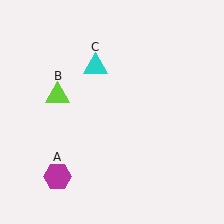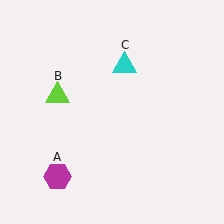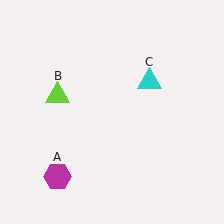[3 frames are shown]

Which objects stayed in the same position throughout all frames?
Magenta hexagon (object A) and lime triangle (object B) remained stationary.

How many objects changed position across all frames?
1 object changed position: cyan triangle (object C).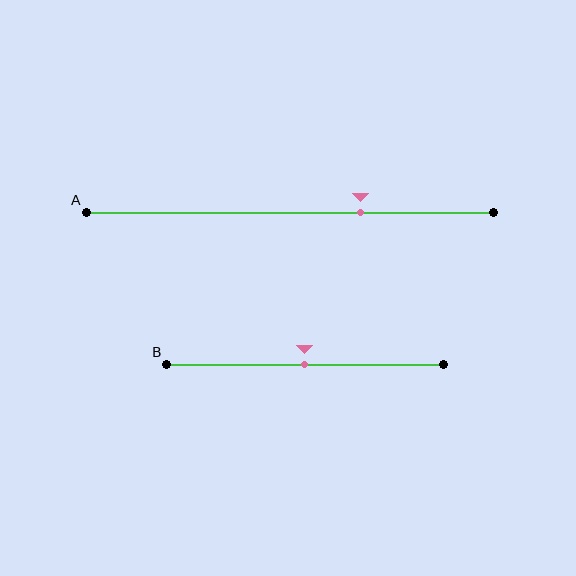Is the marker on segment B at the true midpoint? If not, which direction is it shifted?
Yes, the marker on segment B is at the true midpoint.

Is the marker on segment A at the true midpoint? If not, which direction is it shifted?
No, the marker on segment A is shifted to the right by about 17% of the segment length.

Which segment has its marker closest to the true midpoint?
Segment B has its marker closest to the true midpoint.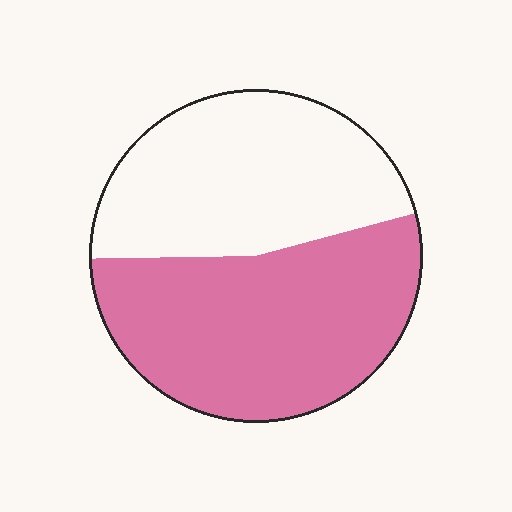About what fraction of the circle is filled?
About one half (1/2).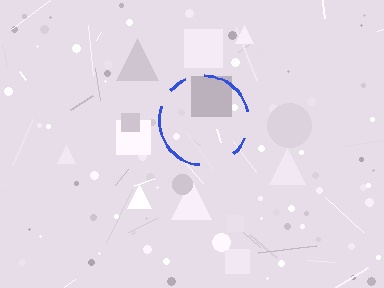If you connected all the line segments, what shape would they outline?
They would outline a circle.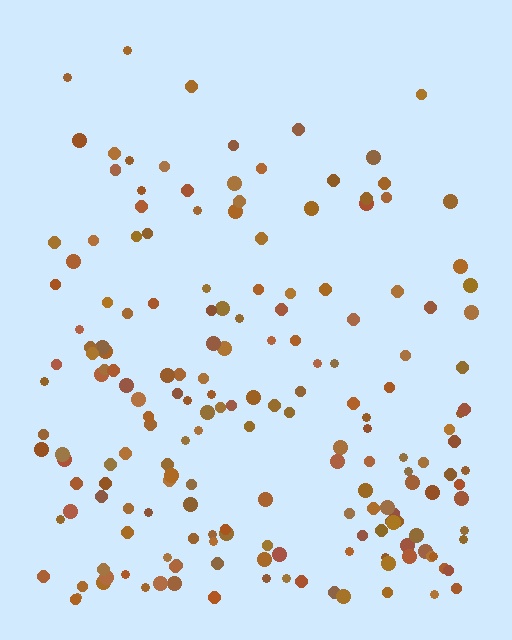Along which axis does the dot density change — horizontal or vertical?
Vertical.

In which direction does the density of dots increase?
From top to bottom, with the bottom side densest.